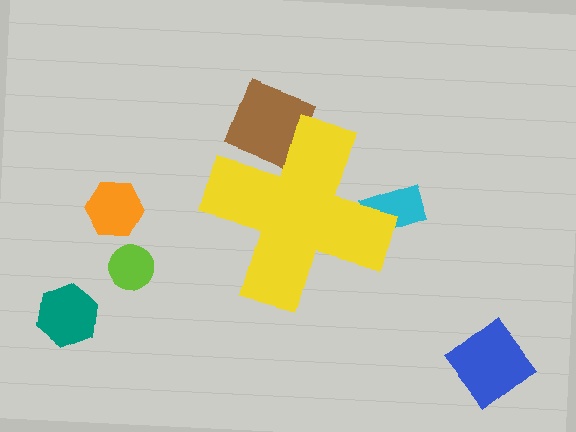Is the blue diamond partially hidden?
No, the blue diamond is fully visible.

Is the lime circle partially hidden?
No, the lime circle is fully visible.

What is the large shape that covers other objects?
A yellow cross.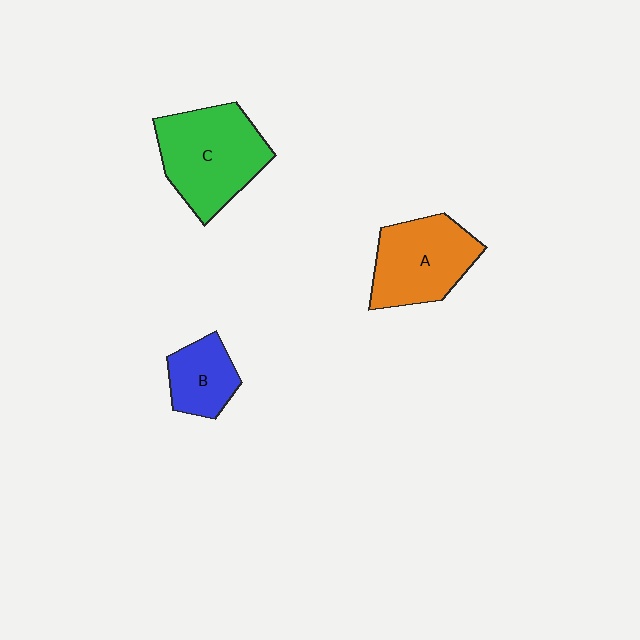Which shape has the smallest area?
Shape B (blue).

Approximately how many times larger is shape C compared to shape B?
Approximately 2.0 times.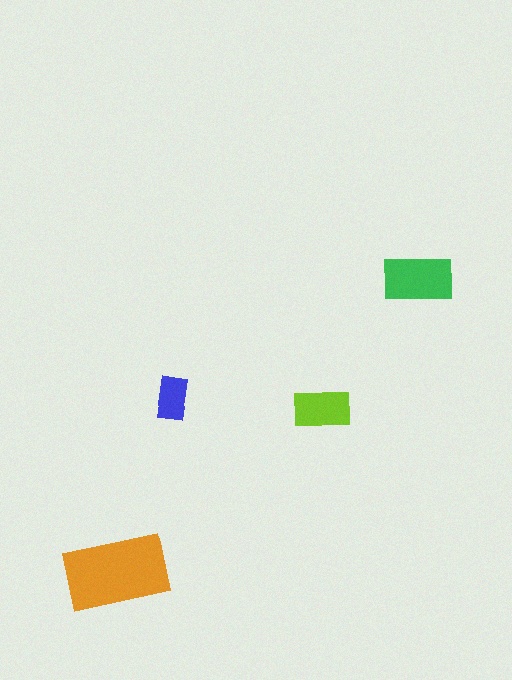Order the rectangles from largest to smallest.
the orange one, the green one, the lime one, the blue one.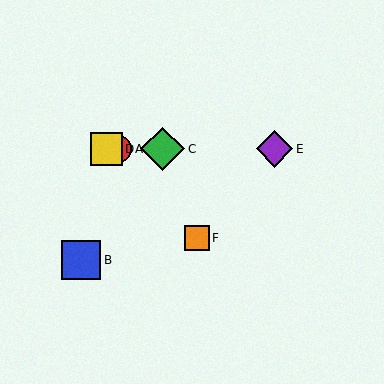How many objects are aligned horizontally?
4 objects (A, C, D, E) are aligned horizontally.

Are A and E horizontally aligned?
Yes, both are at y≈149.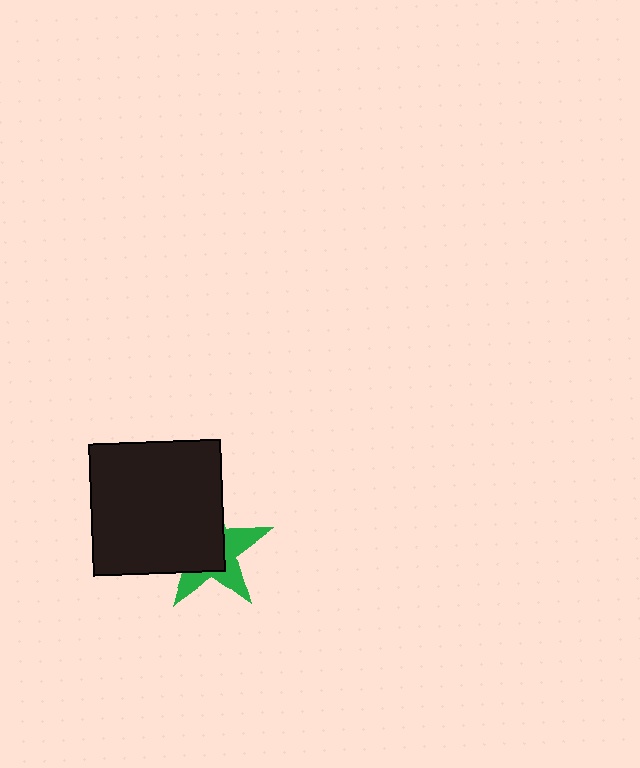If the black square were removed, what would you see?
You would see the complete green star.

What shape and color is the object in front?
The object in front is a black square.